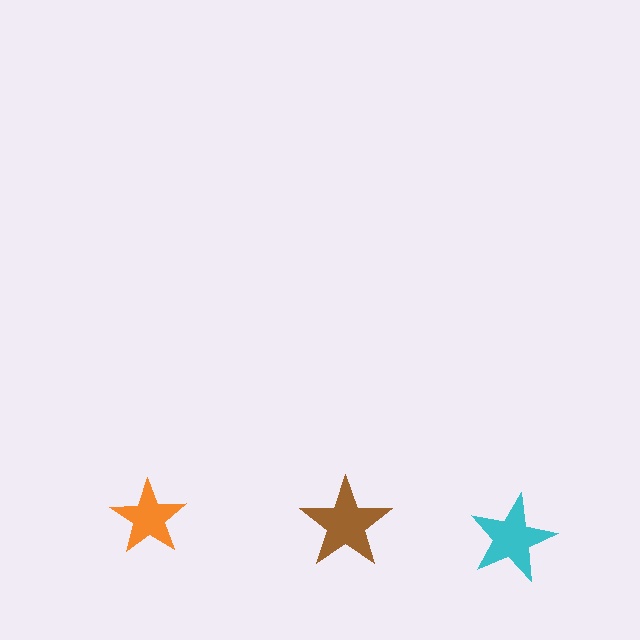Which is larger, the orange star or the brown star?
The brown one.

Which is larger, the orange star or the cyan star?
The cyan one.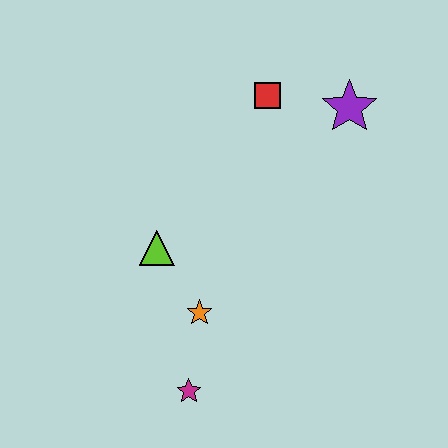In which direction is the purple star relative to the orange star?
The purple star is above the orange star.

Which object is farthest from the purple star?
The magenta star is farthest from the purple star.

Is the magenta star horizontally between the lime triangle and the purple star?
Yes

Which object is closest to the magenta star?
The orange star is closest to the magenta star.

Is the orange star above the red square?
No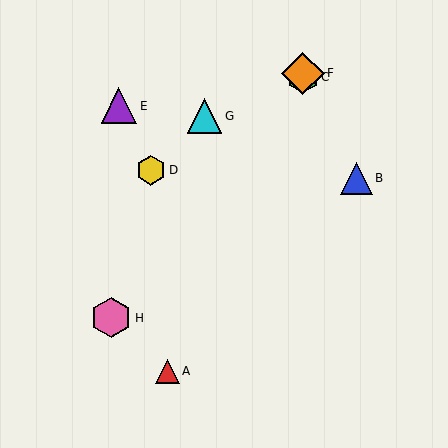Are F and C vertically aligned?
Yes, both are at x≈303.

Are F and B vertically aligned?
No, F is at x≈303 and B is at x≈356.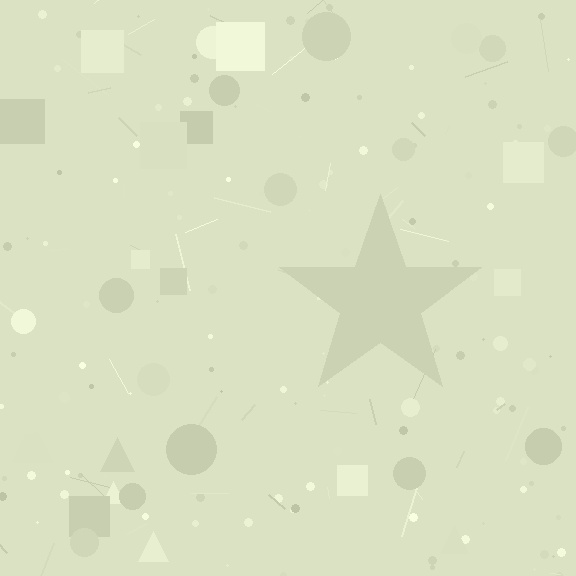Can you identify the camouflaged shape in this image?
The camouflaged shape is a star.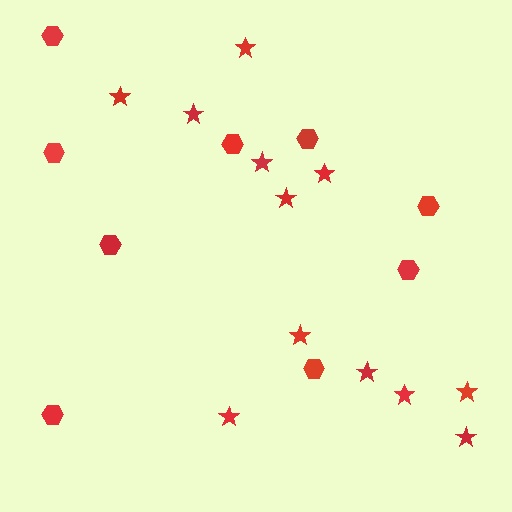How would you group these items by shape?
There are 2 groups: one group of hexagons (9) and one group of stars (12).